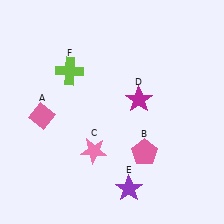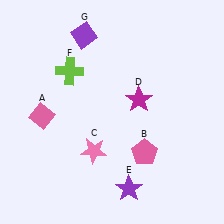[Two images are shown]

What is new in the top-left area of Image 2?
A purple diamond (G) was added in the top-left area of Image 2.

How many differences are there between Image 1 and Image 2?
There is 1 difference between the two images.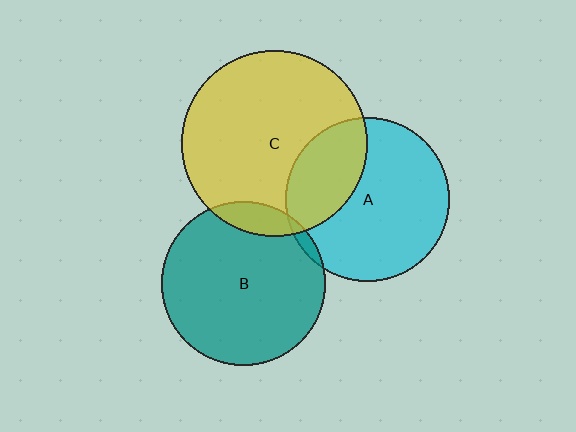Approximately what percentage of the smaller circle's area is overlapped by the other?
Approximately 10%.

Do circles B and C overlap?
Yes.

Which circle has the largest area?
Circle C (yellow).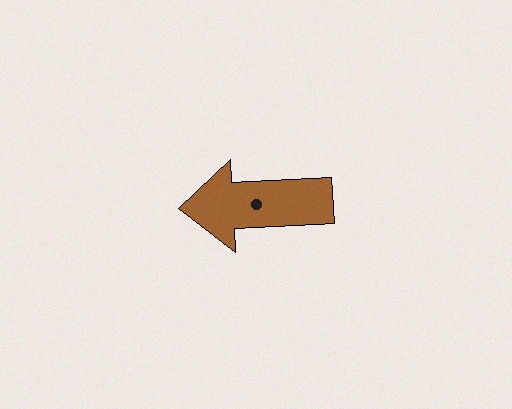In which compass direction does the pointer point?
West.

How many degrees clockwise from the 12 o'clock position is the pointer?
Approximately 267 degrees.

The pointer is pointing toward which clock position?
Roughly 9 o'clock.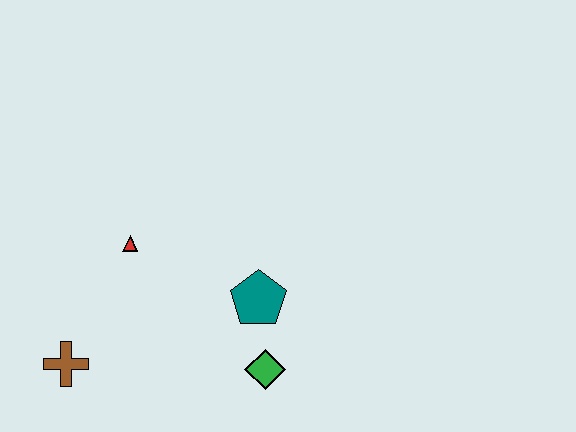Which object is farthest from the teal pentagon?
The brown cross is farthest from the teal pentagon.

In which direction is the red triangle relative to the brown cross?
The red triangle is above the brown cross.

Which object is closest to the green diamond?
The teal pentagon is closest to the green diamond.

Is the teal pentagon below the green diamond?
No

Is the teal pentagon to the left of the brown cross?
No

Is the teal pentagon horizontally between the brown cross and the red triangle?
No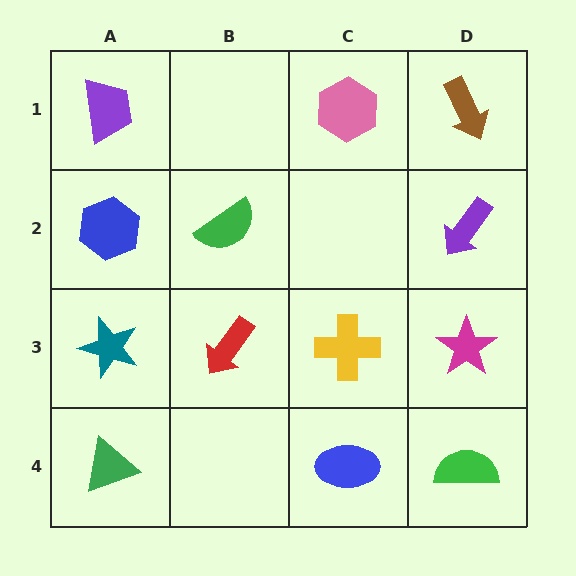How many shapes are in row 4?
3 shapes.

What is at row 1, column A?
A purple trapezoid.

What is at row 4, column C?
A blue ellipse.